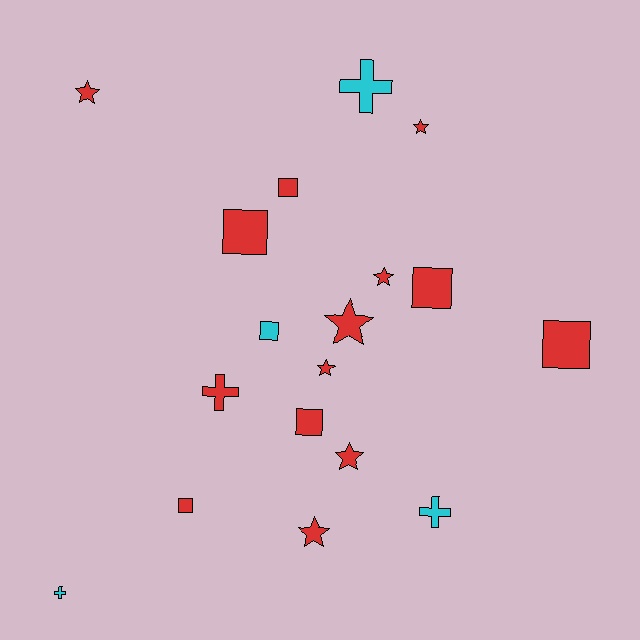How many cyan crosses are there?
There are 3 cyan crosses.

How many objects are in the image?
There are 18 objects.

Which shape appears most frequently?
Star, with 7 objects.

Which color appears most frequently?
Red, with 14 objects.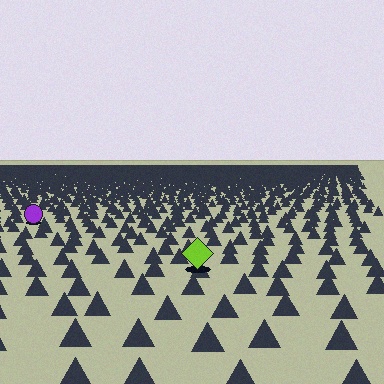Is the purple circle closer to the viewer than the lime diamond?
No. The lime diamond is closer — you can tell from the texture gradient: the ground texture is coarser near it.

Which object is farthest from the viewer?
The purple circle is farthest from the viewer. It appears smaller and the ground texture around it is denser.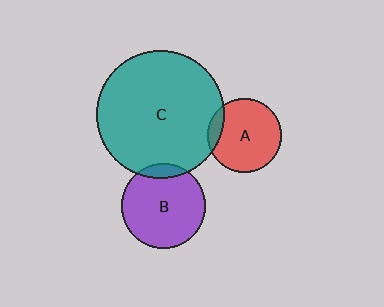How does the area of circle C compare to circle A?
Approximately 3.0 times.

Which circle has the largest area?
Circle C (teal).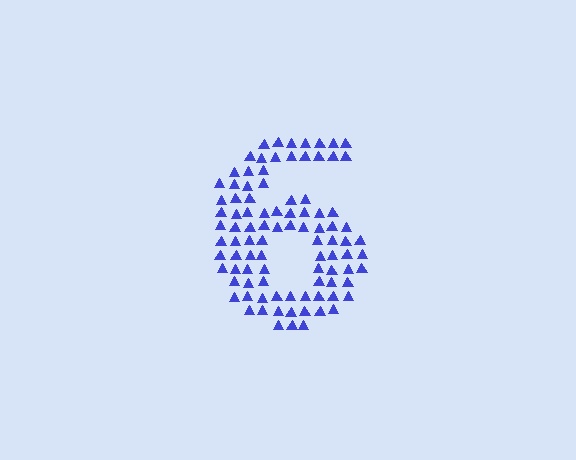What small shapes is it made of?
It is made of small triangles.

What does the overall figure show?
The overall figure shows the digit 6.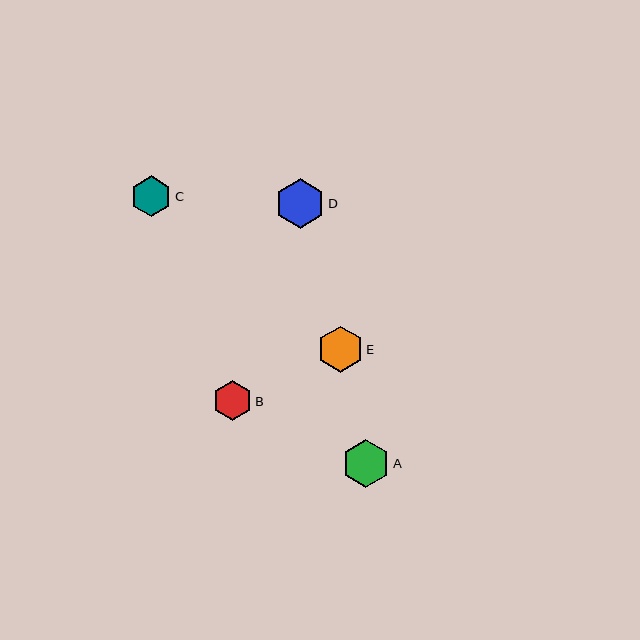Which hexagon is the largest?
Hexagon D is the largest with a size of approximately 49 pixels.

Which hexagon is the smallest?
Hexagon B is the smallest with a size of approximately 39 pixels.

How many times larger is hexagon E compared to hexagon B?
Hexagon E is approximately 1.2 times the size of hexagon B.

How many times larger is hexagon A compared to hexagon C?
Hexagon A is approximately 1.2 times the size of hexagon C.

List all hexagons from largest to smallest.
From largest to smallest: D, A, E, C, B.